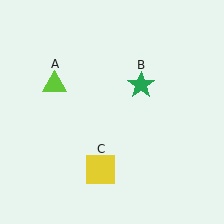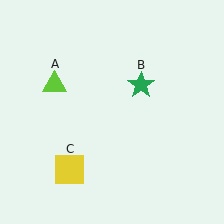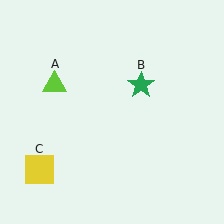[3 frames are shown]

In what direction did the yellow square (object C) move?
The yellow square (object C) moved left.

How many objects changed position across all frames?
1 object changed position: yellow square (object C).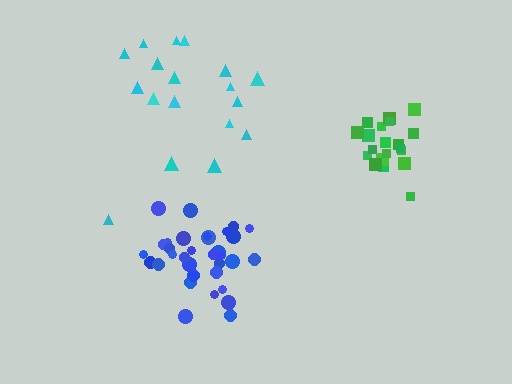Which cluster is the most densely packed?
Green.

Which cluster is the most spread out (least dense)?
Cyan.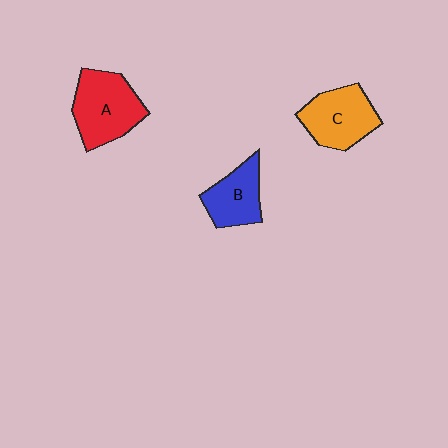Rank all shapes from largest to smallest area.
From largest to smallest: A (red), C (orange), B (blue).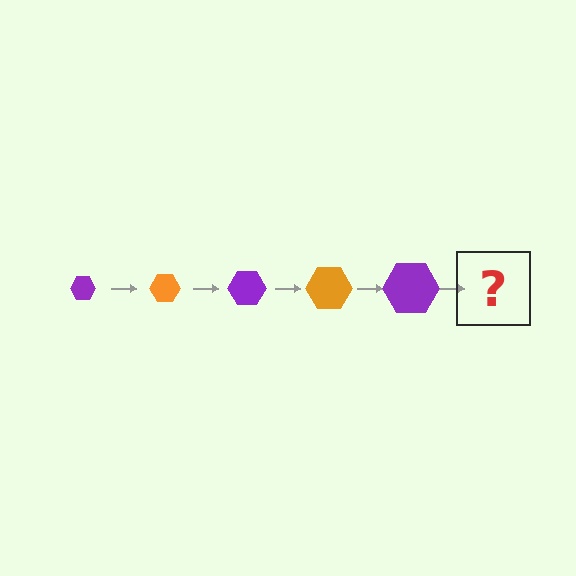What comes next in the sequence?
The next element should be an orange hexagon, larger than the previous one.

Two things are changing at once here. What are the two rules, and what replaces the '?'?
The two rules are that the hexagon grows larger each step and the color cycles through purple and orange. The '?' should be an orange hexagon, larger than the previous one.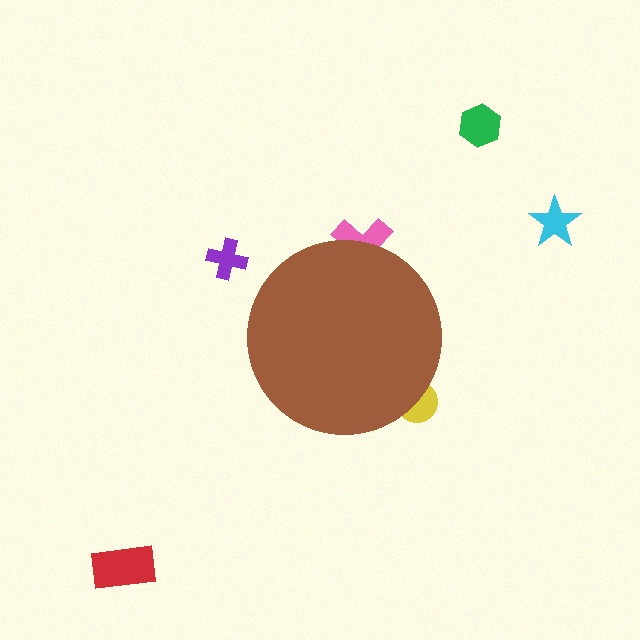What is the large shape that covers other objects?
A brown circle.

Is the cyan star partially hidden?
No, the cyan star is fully visible.